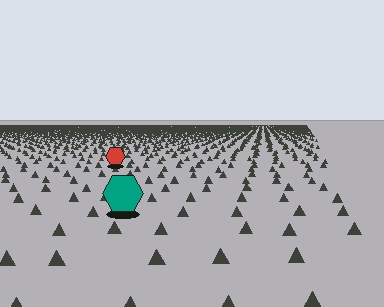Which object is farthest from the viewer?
The red hexagon is farthest from the viewer. It appears smaller and the ground texture around it is denser.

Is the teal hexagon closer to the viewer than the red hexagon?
Yes. The teal hexagon is closer — you can tell from the texture gradient: the ground texture is coarser near it.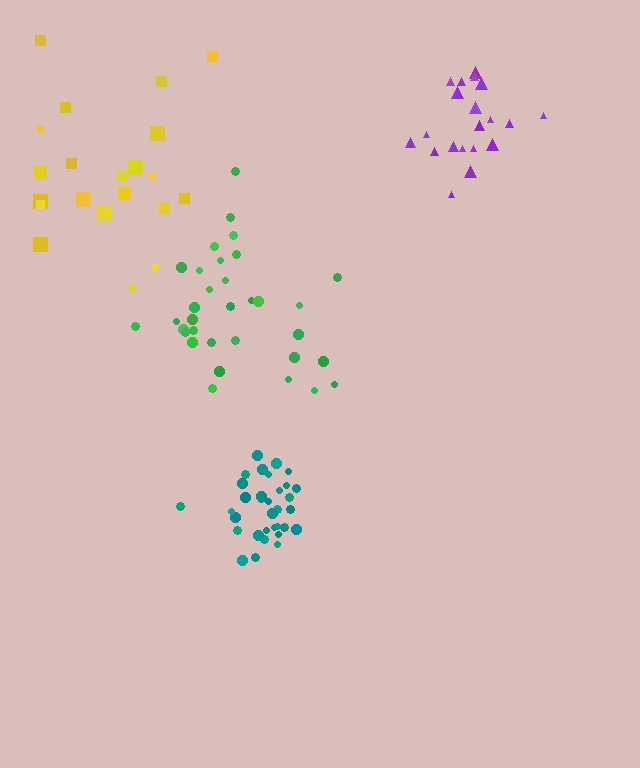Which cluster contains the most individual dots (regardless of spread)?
Green (33).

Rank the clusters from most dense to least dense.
teal, purple, green, yellow.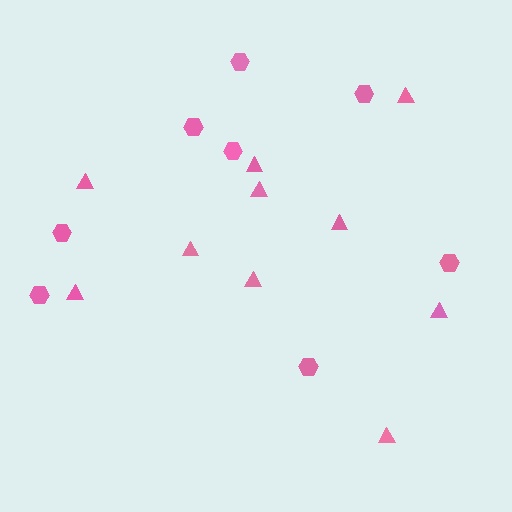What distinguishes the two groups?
There are 2 groups: one group of triangles (10) and one group of hexagons (8).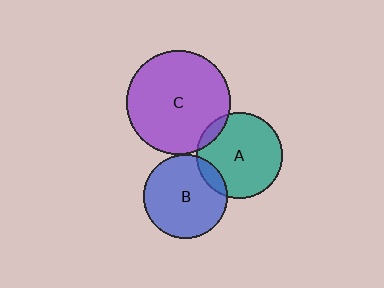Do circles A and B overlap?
Yes.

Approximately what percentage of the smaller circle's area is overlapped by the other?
Approximately 10%.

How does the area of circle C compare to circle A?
Approximately 1.5 times.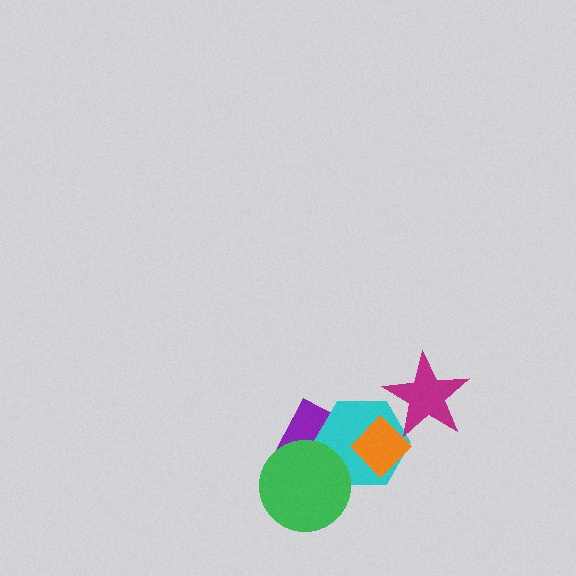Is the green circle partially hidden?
No, no other shape covers it.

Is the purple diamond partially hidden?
Yes, it is partially covered by another shape.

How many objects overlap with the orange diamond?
3 objects overlap with the orange diamond.